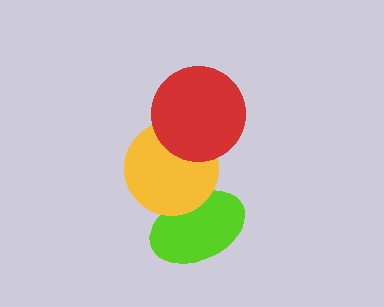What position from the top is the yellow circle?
The yellow circle is 2nd from the top.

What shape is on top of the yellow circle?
The red circle is on top of the yellow circle.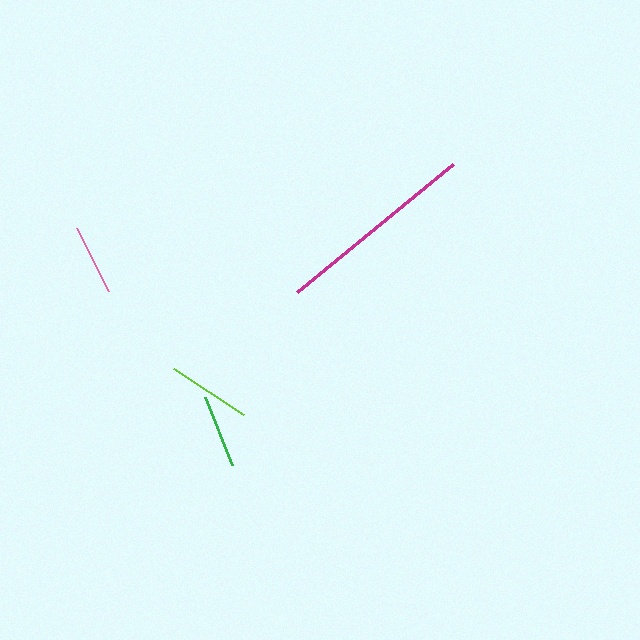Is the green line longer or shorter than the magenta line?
The magenta line is longer than the green line.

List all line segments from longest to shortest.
From longest to shortest: magenta, lime, green, pink.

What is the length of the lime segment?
The lime segment is approximately 84 pixels long.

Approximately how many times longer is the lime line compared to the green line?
The lime line is approximately 1.1 times the length of the green line.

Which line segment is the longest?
The magenta line is the longest at approximately 201 pixels.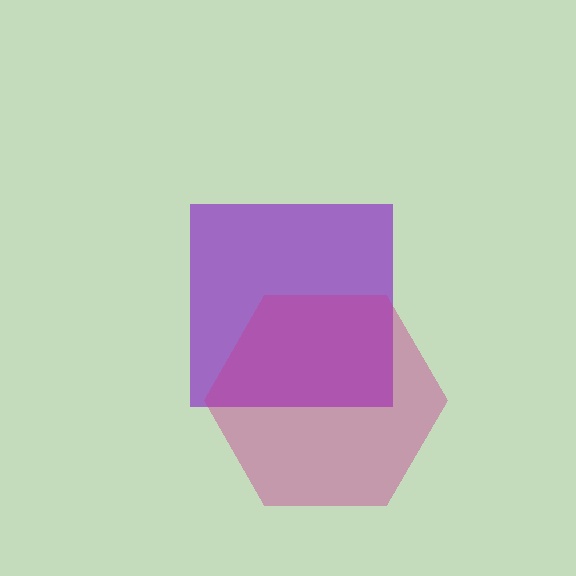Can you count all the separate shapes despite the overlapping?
Yes, there are 2 separate shapes.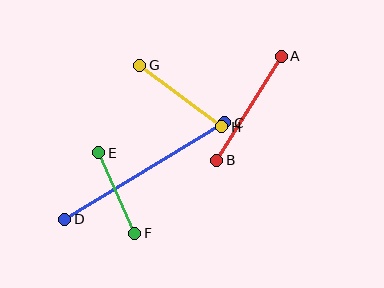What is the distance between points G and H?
The distance is approximately 103 pixels.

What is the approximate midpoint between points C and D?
The midpoint is at approximately (145, 171) pixels.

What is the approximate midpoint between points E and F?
The midpoint is at approximately (117, 193) pixels.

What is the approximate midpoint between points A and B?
The midpoint is at approximately (249, 108) pixels.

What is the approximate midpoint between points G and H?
The midpoint is at approximately (181, 96) pixels.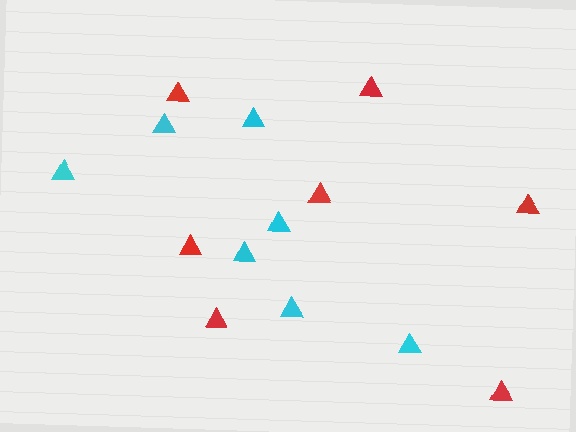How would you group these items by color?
There are 2 groups: one group of red triangles (7) and one group of cyan triangles (7).